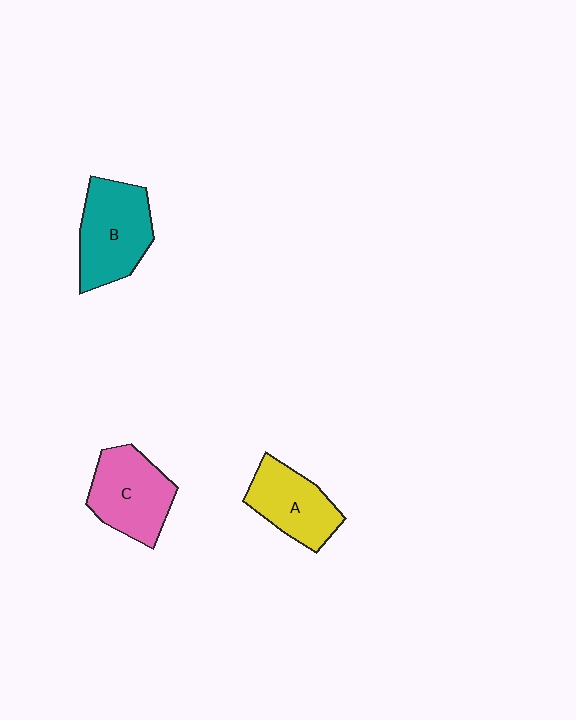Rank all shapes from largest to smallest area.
From largest to smallest: B (teal), C (pink), A (yellow).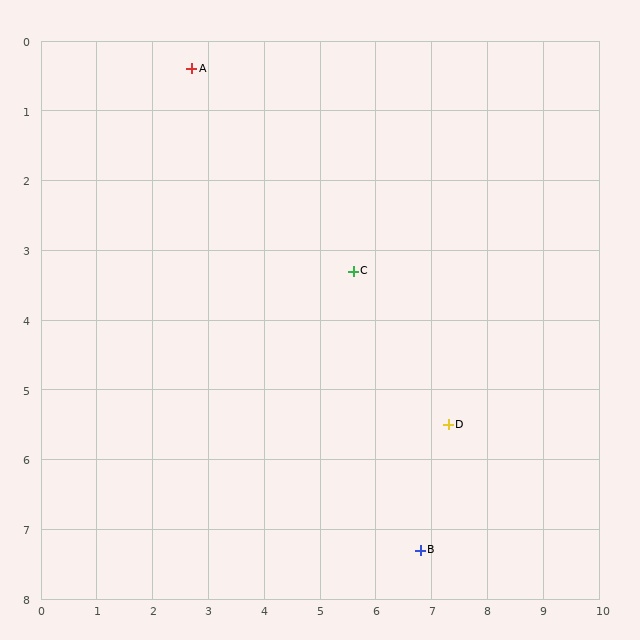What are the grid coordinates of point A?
Point A is at approximately (2.7, 0.4).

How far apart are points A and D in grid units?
Points A and D are about 6.9 grid units apart.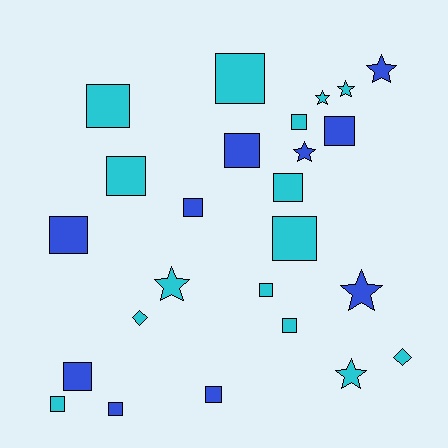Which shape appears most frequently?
Square, with 16 objects.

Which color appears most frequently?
Cyan, with 15 objects.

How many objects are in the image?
There are 25 objects.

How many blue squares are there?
There are 7 blue squares.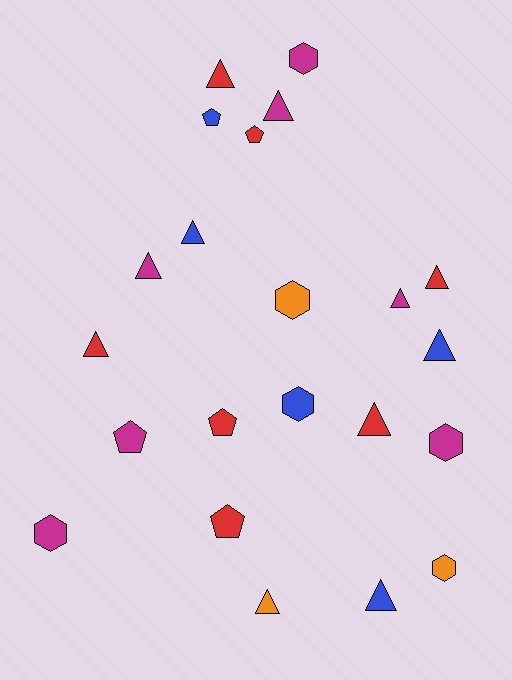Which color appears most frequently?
Magenta, with 7 objects.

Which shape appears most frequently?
Triangle, with 11 objects.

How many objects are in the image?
There are 22 objects.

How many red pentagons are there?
There are 3 red pentagons.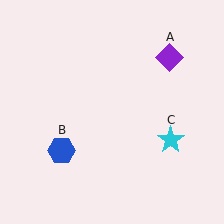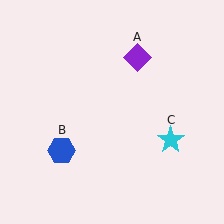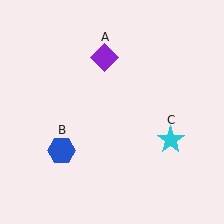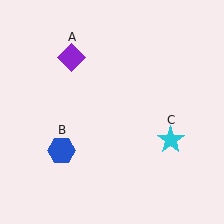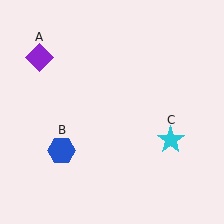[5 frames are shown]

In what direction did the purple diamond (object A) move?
The purple diamond (object A) moved left.